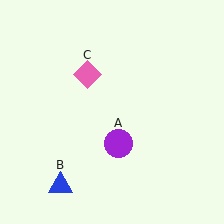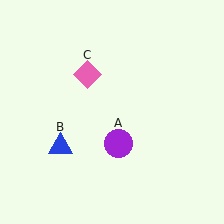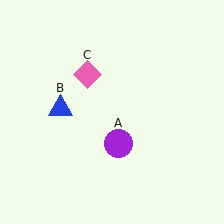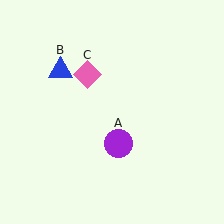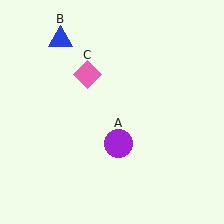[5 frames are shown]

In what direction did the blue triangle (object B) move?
The blue triangle (object B) moved up.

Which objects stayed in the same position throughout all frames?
Purple circle (object A) and pink diamond (object C) remained stationary.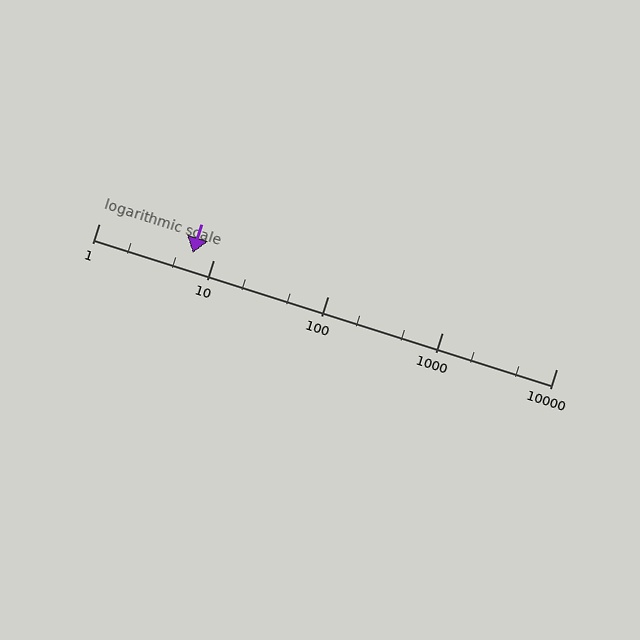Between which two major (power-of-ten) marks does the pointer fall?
The pointer is between 1 and 10.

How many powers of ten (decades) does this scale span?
The scale spans 4 decades, from 1 to 10000.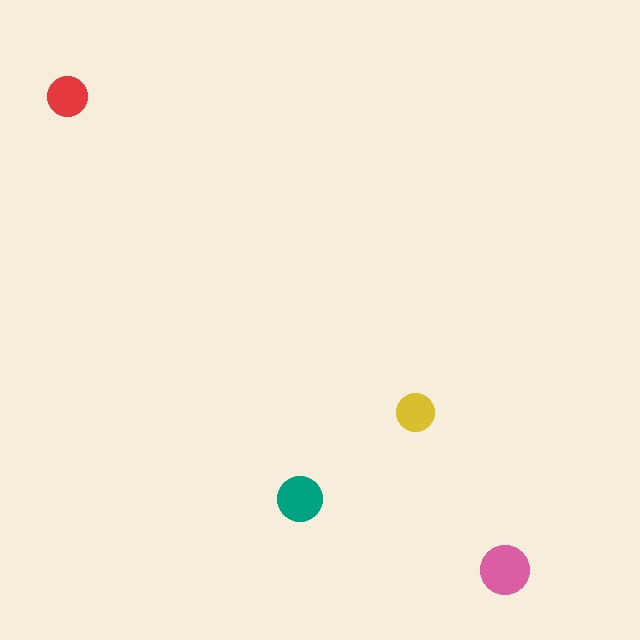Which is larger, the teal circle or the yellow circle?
The teal one.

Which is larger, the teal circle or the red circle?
The teal one.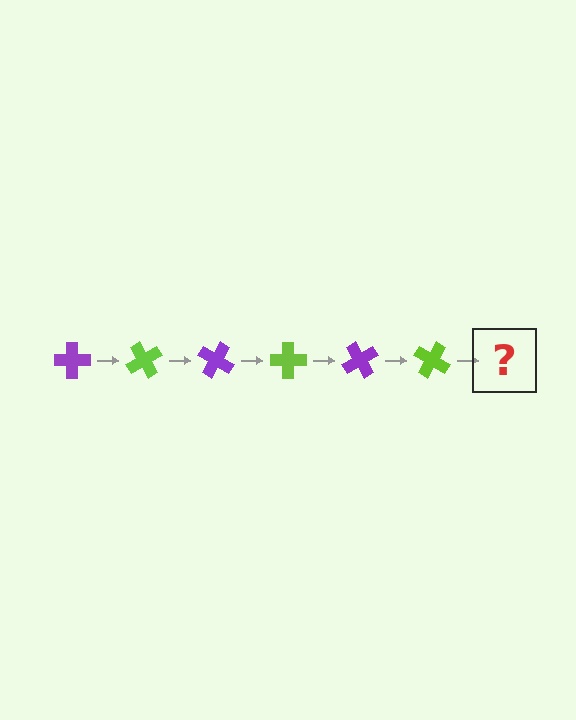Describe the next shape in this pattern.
It should be a purple cross, rotated 360 degrees from the start.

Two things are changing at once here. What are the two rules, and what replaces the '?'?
The two rules are that it rotates 60 degrees each step and the color cycles through purple and lime. The '?' should be a purple cross, rotated 360 degrees from the start.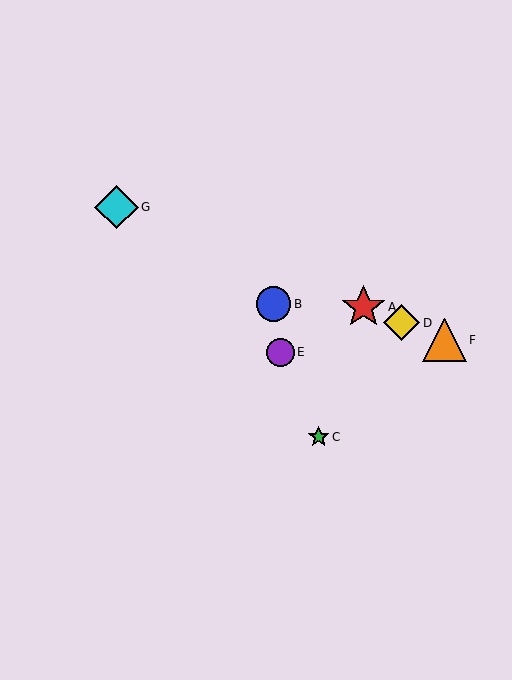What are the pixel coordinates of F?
Object F is at (444, 340).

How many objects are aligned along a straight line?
4 objects (A, D, F, G) are aligned along a straight line.